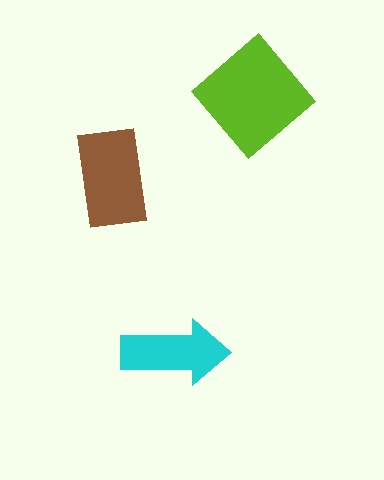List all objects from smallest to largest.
The cyan arrow, the brown rectangle, the lime diamond.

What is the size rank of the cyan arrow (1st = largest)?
3rd.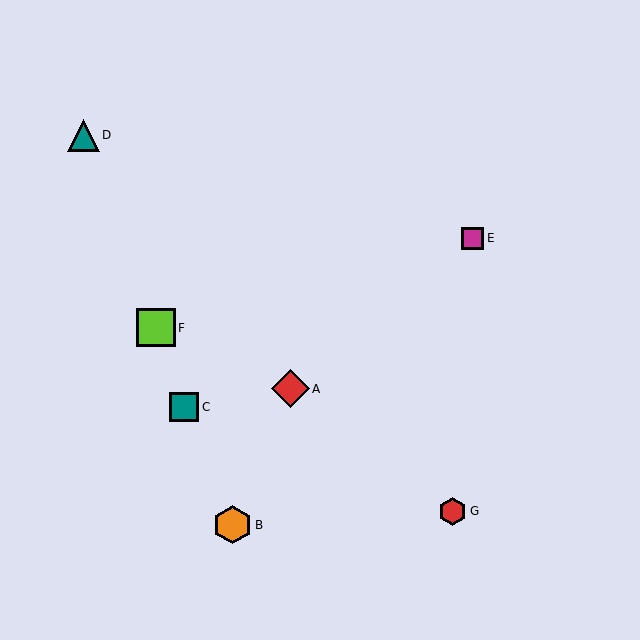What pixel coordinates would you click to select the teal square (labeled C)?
Click at (184, 407) to select the teal square C.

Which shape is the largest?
The lime square (labeled F) is the largest.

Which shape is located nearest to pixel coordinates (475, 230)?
The magenta square (labeled E) at (473, 238) is nearest to that location.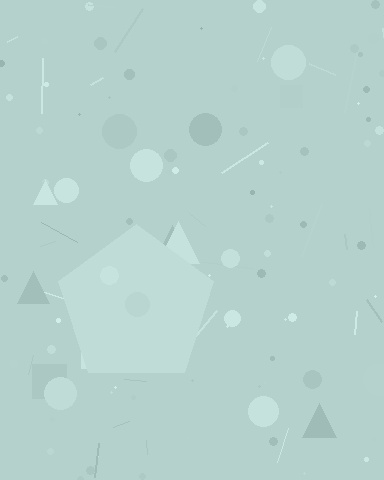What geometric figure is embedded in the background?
A pentagon is embedded in the background.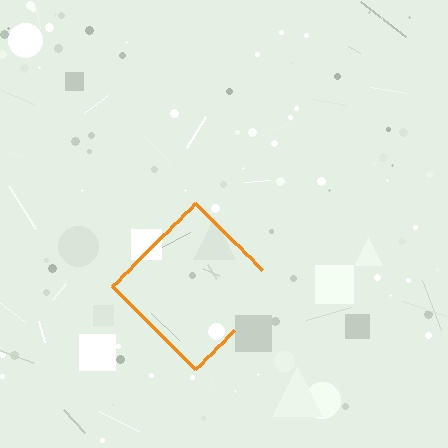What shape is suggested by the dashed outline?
The dashed outline suggests a diamond.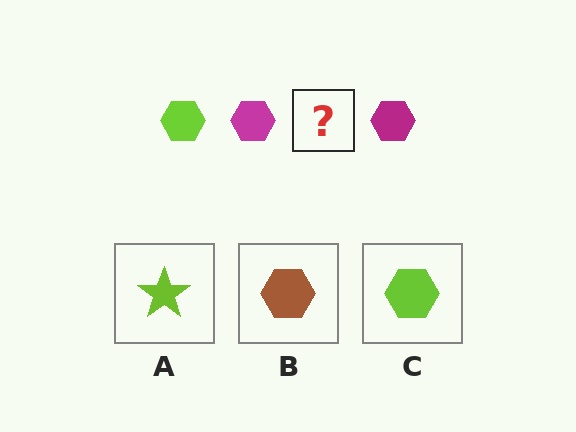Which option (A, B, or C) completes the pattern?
C.